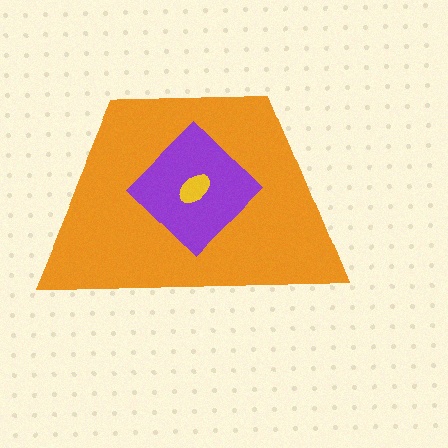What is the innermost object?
The yellow ellipse.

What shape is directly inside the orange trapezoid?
The purple diamond.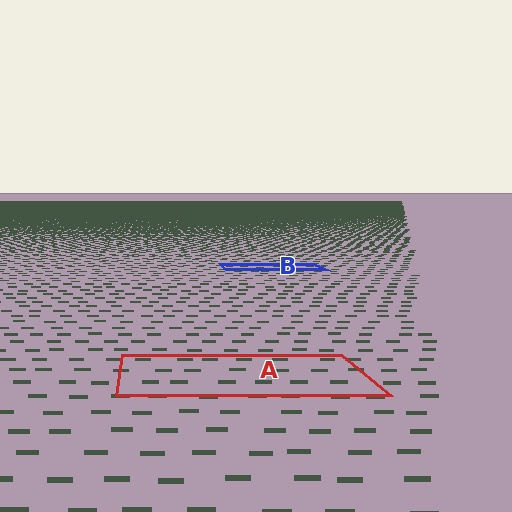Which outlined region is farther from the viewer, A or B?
Region B is farther from the viewer — the texture elements inside it appear smaller and more densely packed.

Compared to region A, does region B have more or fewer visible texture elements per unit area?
Region B has more texture elements per unit area — they are packed more densely because it is farther away.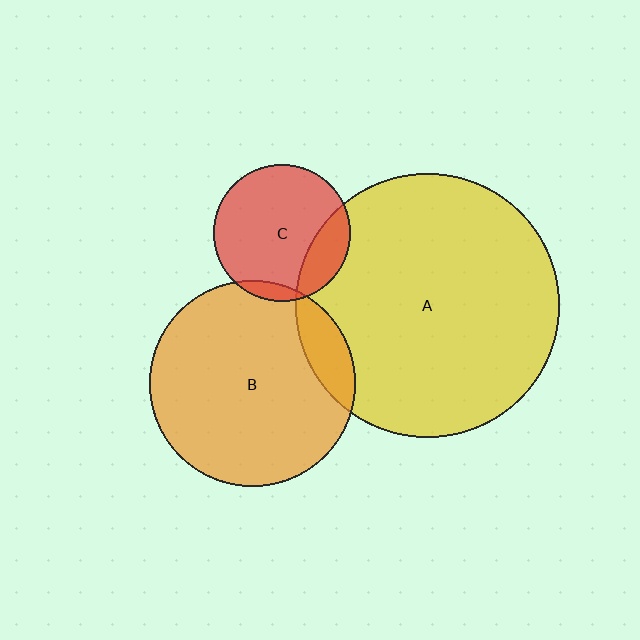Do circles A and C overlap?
Yes.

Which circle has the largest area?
Circle A (yellow).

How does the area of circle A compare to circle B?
Approximately 1.6 times.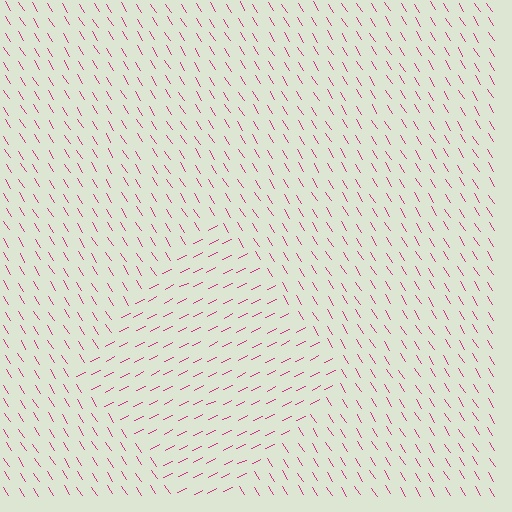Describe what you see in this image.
The image is filled with small magenta line segments. A diamond region in the image has lines oriented differently from the surrounding lines, creating a visible texture boundary.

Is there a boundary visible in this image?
Yes, there is a texture boundary formed by a change in line orientation.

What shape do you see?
I see a diamond.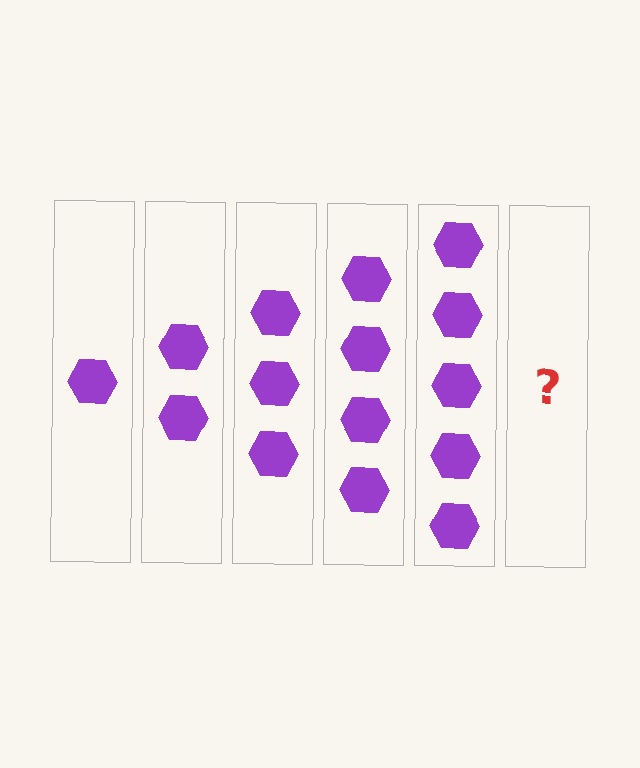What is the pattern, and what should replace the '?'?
The pattern is that each step adds one more hexagon. The '?' should be 6 hexagons.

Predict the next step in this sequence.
The next step is 6 hexagons.